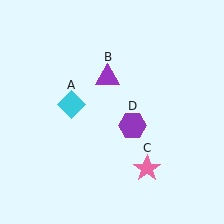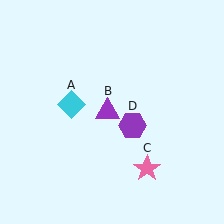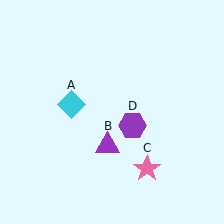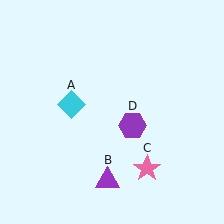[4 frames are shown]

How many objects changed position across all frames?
1 object changed position: purple triangle (object B).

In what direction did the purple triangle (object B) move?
The purple triangle (object B) moved down.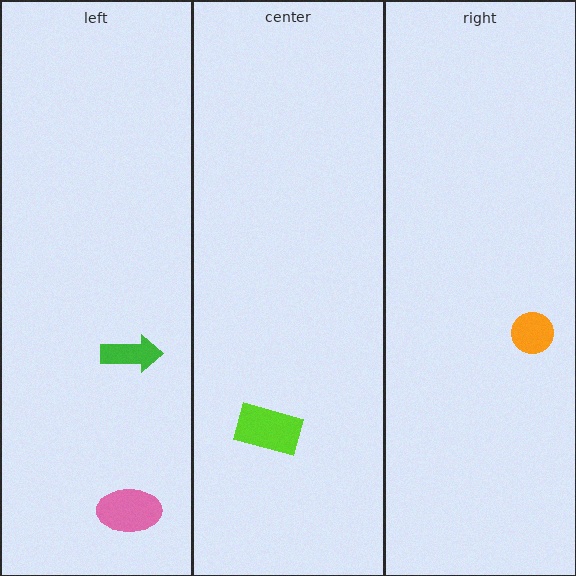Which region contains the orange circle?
The right region.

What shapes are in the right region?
The orange circle.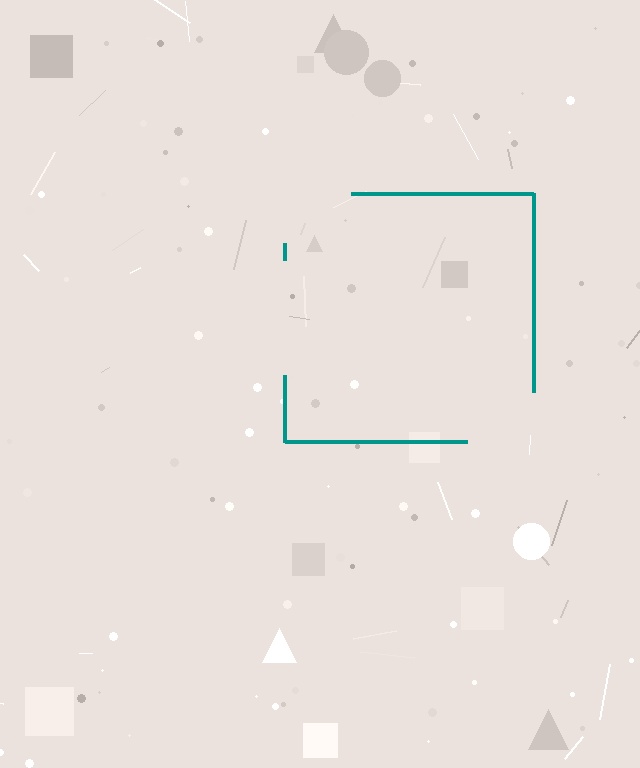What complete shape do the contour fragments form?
The contour fragments form a square.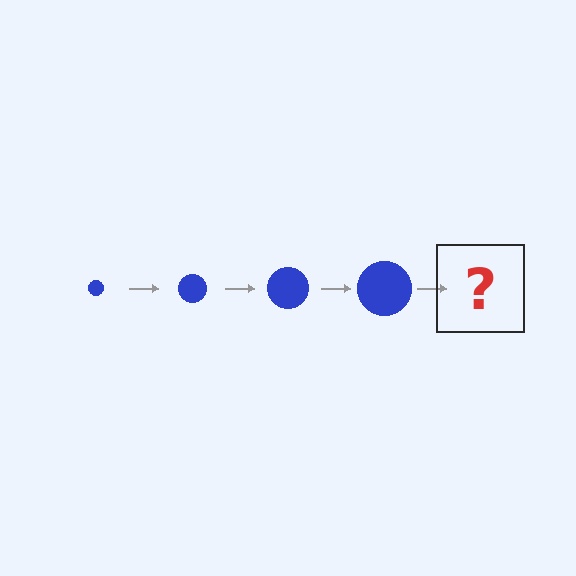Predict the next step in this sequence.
The next step is a blue circle, larger than the previous one.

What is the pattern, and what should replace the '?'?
The pattern is that the circle gets progressively larger each step. The '?' should be a blue circle, larger than the previous one.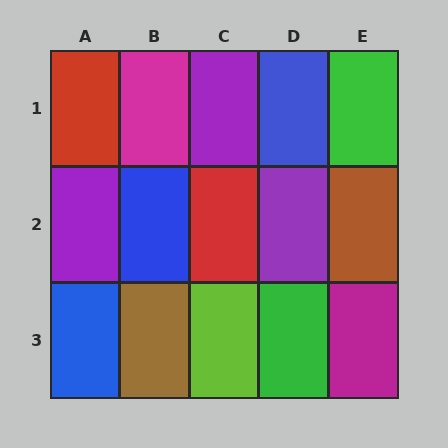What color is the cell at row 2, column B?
Blue.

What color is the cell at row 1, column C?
Purple.